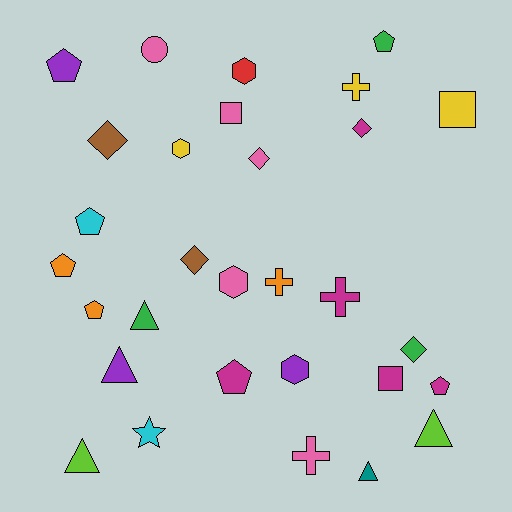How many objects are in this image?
There are 30 objects.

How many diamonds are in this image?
There are 5 diamonds.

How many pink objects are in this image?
There are 5 pink objects.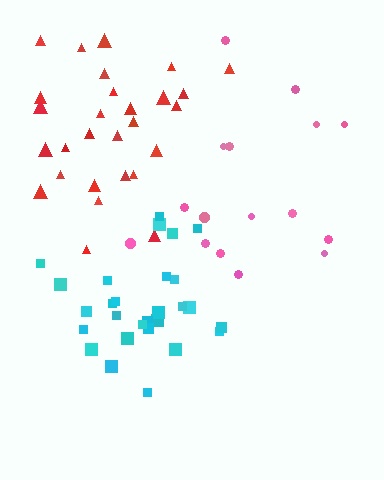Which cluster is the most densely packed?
Cyan.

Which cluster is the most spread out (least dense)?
Pink.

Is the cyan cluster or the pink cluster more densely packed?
Cyan.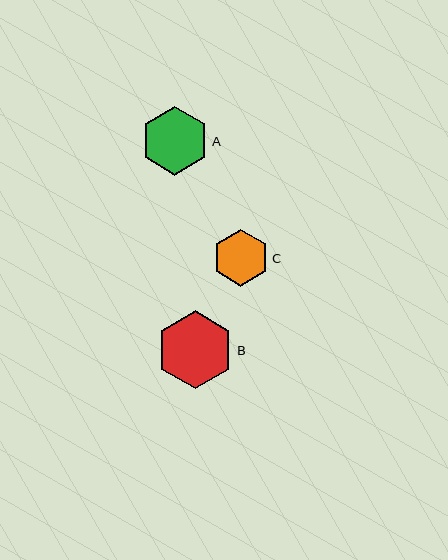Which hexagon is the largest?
Hexagon B is the largest with a size of approximately 78 pixels.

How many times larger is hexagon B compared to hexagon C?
Hexagon B is approximately 1.4 times the size of hexagon C.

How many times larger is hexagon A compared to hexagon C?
Hexagon A is approximately 1.2 times the size of hexagon C.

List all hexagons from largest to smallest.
From largest to smallest: B, A, C.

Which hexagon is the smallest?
Hexagon C is the smallest with a size of approximately 56 pixels.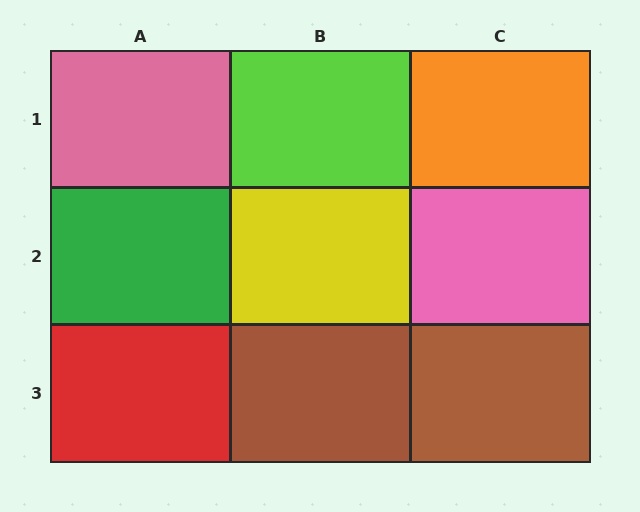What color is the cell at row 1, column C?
Orange.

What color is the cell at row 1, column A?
Pink.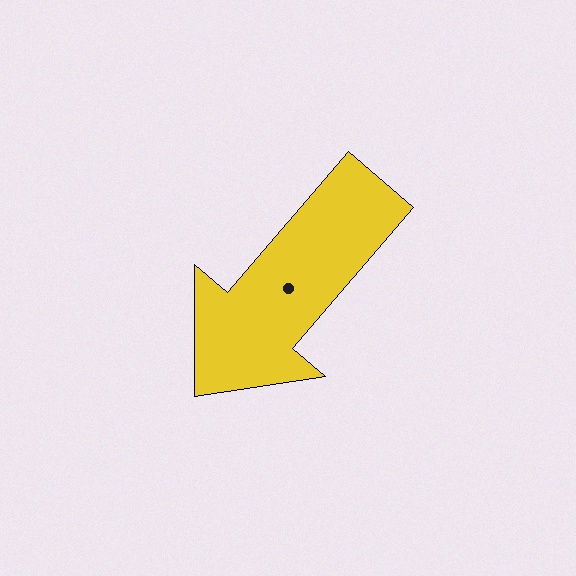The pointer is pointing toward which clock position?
Roughly 7 o'clock.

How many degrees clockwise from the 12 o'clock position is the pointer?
Approximately 221 degrees.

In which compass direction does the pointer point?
Southwest.